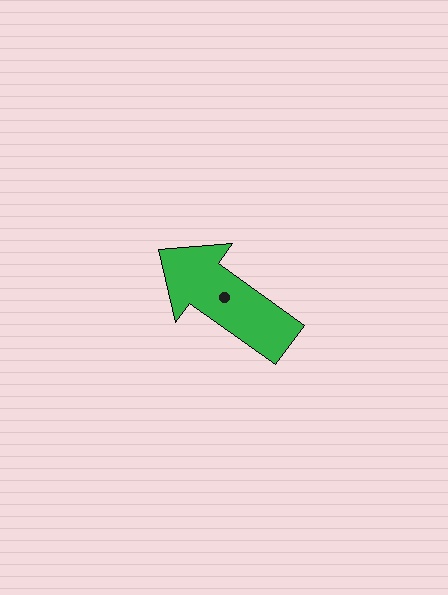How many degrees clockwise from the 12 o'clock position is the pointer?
Approximately 306 degrees.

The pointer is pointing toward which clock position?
Roughly 10 o'clock.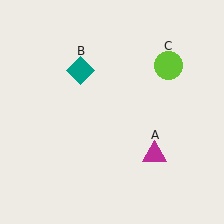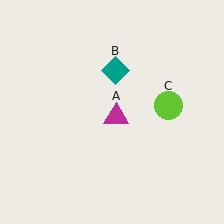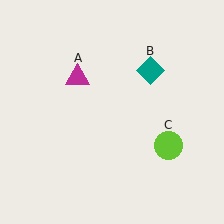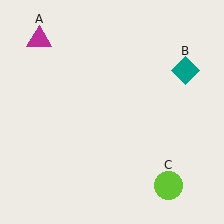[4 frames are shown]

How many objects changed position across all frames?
3 objects changed position: magenta triangle (object A), teal diamond (object B), lime circle (object C).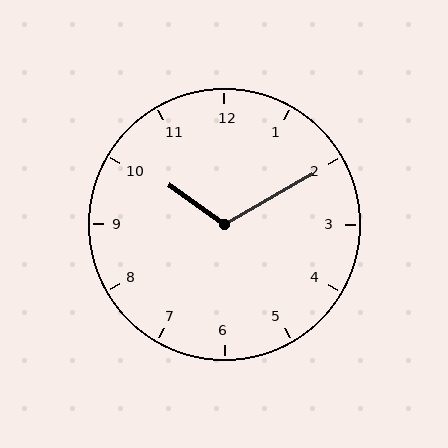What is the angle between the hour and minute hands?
Approximately 115 degrees.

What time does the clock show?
10:10.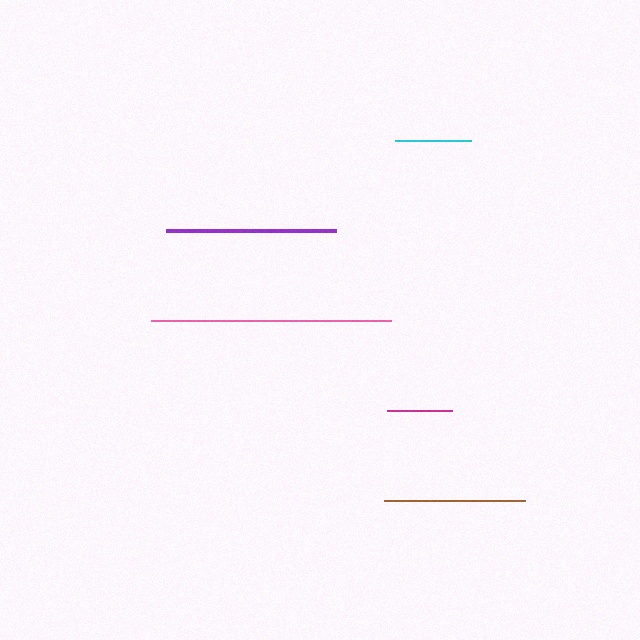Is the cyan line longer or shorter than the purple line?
The purple line is longer than the cyan line.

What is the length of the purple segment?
The purple segment is approximately 170 pixels long.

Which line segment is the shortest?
The magenta line is the shortest at approximately 66 pixels.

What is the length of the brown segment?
The brown segment is approximately 141 pixels long.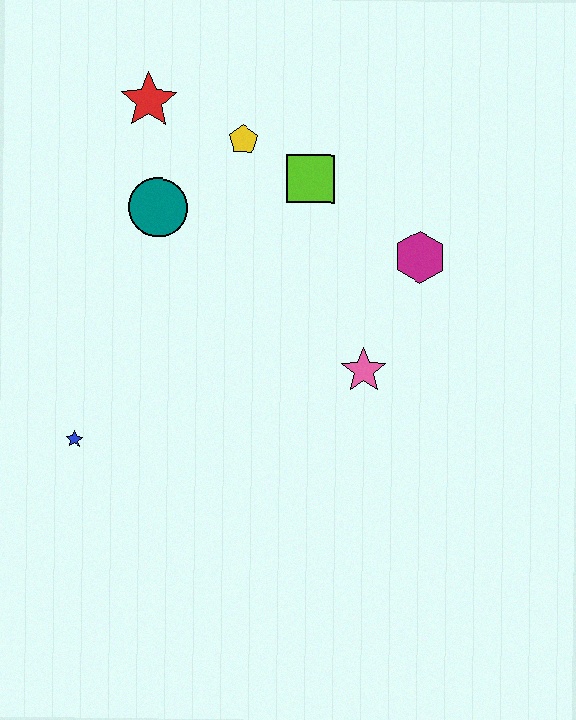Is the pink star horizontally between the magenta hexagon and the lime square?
Yes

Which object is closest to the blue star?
The teal circle is closest to the blue star.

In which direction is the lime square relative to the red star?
The lime square is to the right of the red star.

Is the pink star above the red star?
No